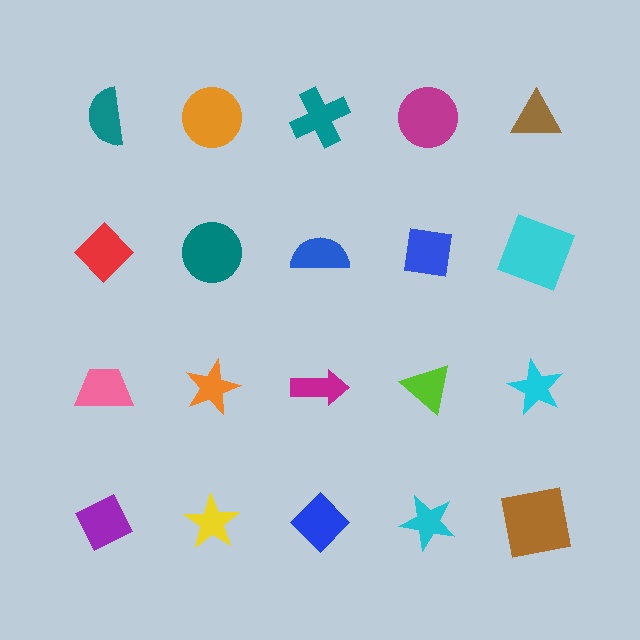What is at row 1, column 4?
A magenta circle.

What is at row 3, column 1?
A pink trapezoid.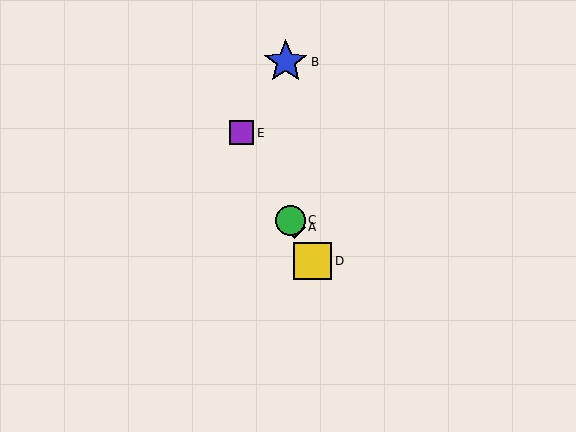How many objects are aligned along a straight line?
4 objects (A, C, D, E) are aligned along a straight line.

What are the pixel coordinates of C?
Object C is at (290, 220).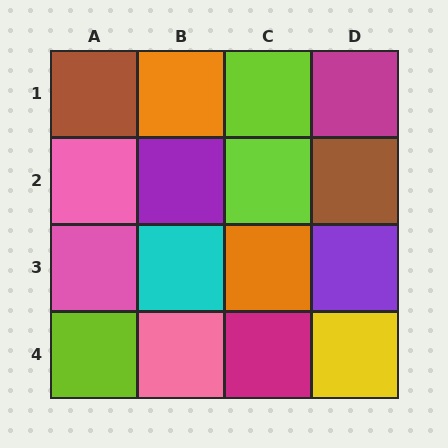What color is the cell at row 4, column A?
Lime.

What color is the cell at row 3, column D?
Purple.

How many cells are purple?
2 cells are purple.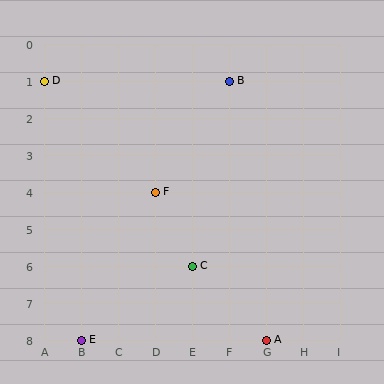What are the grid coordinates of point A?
Point A is at grid coordinates (G, 8).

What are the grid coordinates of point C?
Point C is at grid coordinates (E, 6).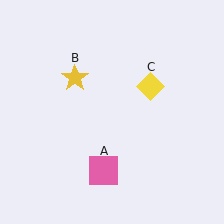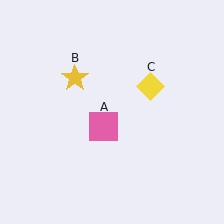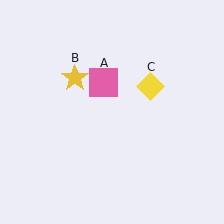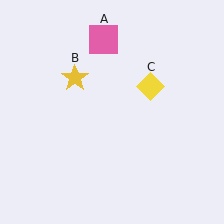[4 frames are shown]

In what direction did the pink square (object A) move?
The pink square (object A) moved up.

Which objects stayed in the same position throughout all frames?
Yellow star (object B) and yellow diamond (object C) remained stationary.